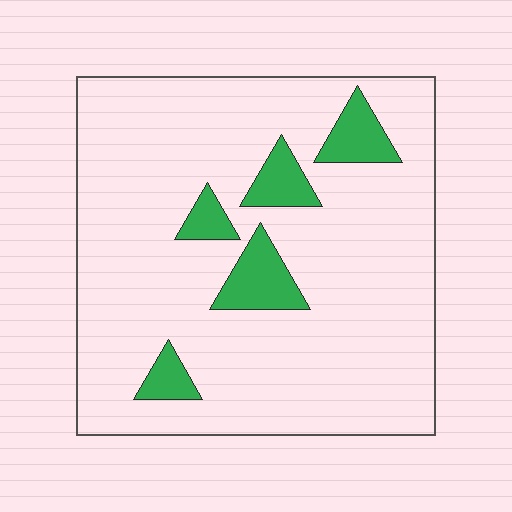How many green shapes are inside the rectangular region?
5.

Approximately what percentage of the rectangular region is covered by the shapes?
Approximately 10%.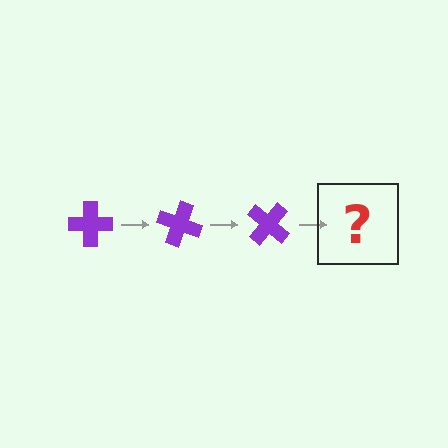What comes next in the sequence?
The next element should be a purple cross rotated 60 degrees.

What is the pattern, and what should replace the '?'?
The pattern is that the cross rotates 20 degrees each step. The '?' should be a purple cross rotated 60 degrees.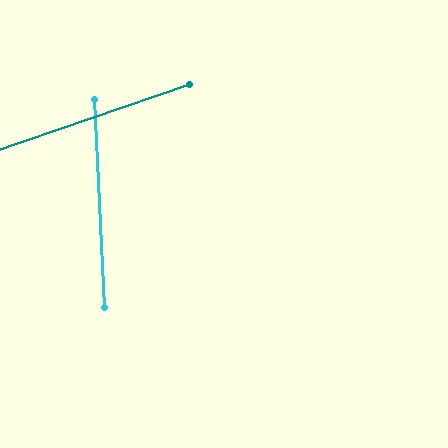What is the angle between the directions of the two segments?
Approximately 74 degrees.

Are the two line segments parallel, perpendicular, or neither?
Neither parallel nor perpendicular — they differ by about 74°.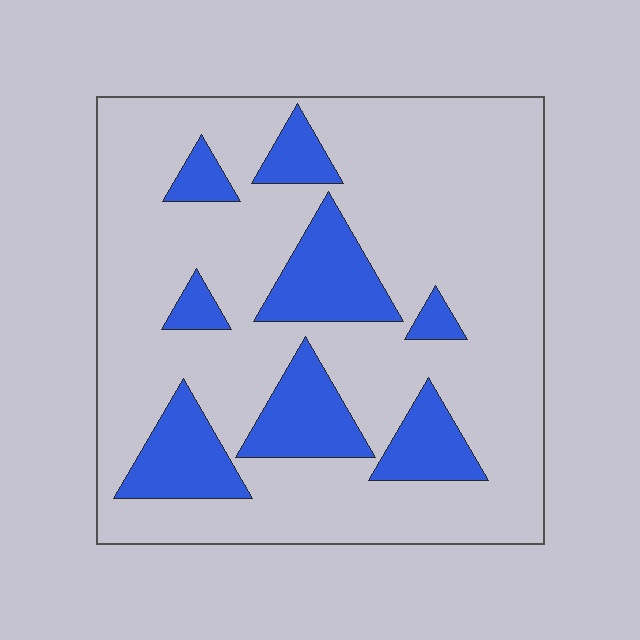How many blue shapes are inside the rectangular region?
8.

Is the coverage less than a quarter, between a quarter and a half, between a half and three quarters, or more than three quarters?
Less than a quarter.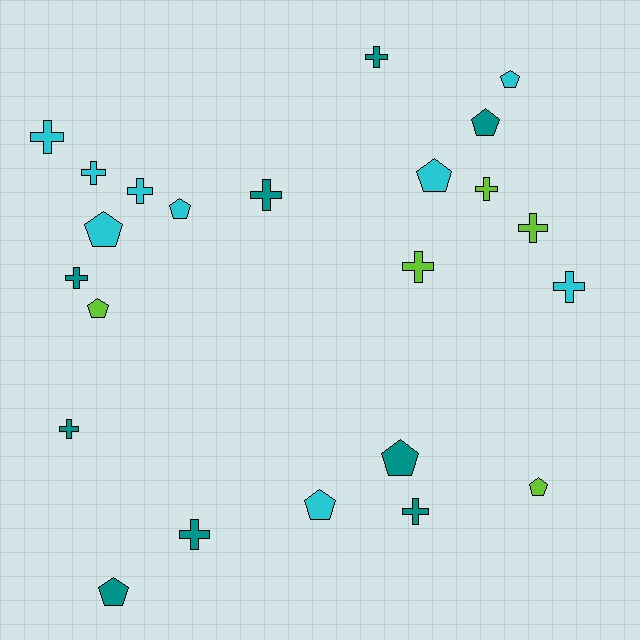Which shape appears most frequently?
Cross, with 13 objects.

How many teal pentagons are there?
There are 3 teal pentagons.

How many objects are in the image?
There are 23 objects.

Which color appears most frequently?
Teal, with 9 objects.